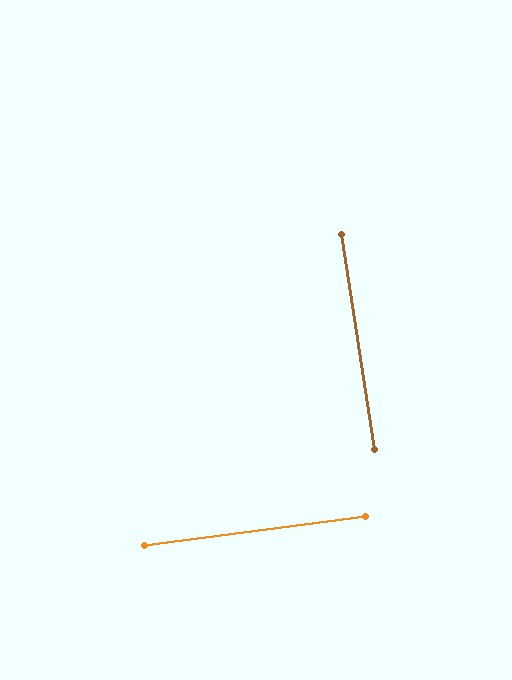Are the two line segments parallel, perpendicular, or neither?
Perpendicular — they meet at approximately 89°.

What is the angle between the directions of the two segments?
Approximately 89 degrees.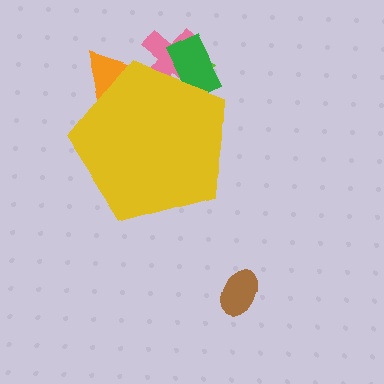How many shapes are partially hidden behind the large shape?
4 shapes are partially hidden.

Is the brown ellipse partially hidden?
No, the brown ellipse is fully visible.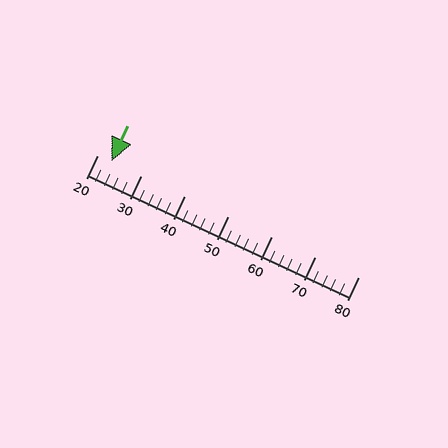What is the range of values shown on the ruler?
The ruler shows values from 20 to 80.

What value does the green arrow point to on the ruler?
The green arrow points to approximately 23.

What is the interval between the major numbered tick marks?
The major tick marks are spaced 10 units apart.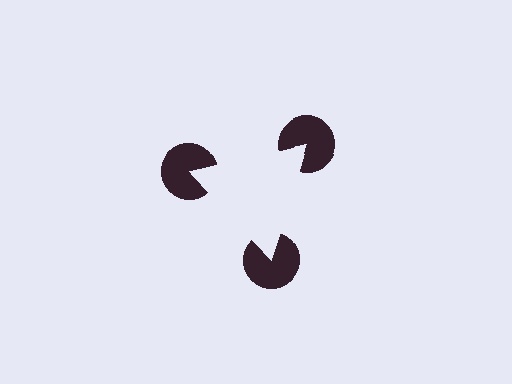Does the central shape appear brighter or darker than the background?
It typically appears slightly brighter than the background, even though no actual brightness change is drawn.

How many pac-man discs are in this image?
There are 3 — one at each vertex of the illusory triangle.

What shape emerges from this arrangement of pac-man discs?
An illusory triangle — its edges are inferred from the aligned wedge cuts in the pac-man discs, not physically drawn.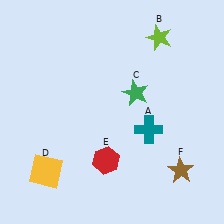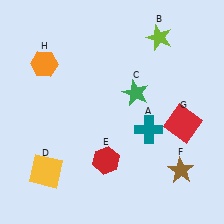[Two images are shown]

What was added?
A red square (G), an orange hexagon (H) were added in Image 2.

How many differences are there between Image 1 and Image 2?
There are 2 differences between the two images.